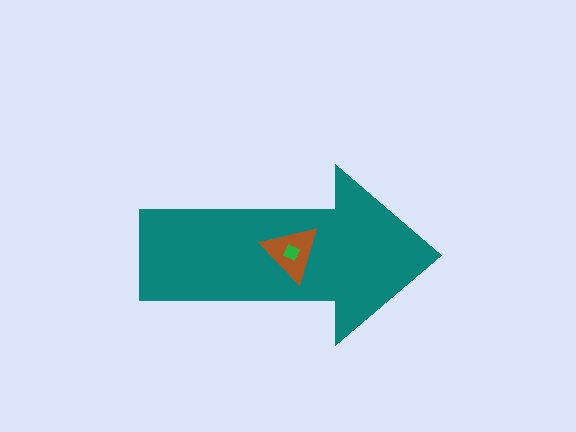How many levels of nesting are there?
3.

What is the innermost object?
The green diamond.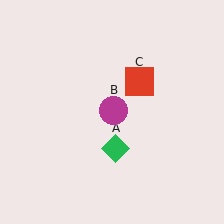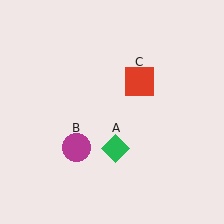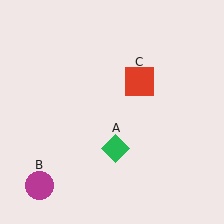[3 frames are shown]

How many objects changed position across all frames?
1 object changed position: magenta circle (object B).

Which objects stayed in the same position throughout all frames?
Green diamond (object A) and red square (object C) remained stationary.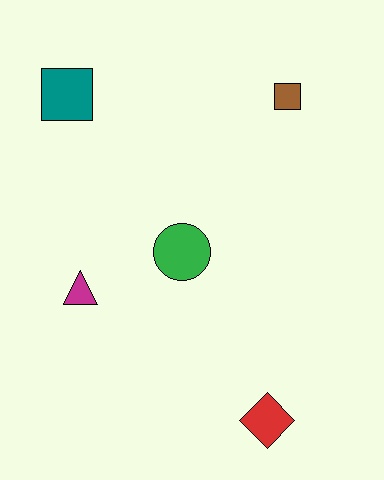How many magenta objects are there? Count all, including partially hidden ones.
There is 1 magenta object.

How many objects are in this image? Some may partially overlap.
There are 5 objects.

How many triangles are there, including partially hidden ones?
There is 1 triangle.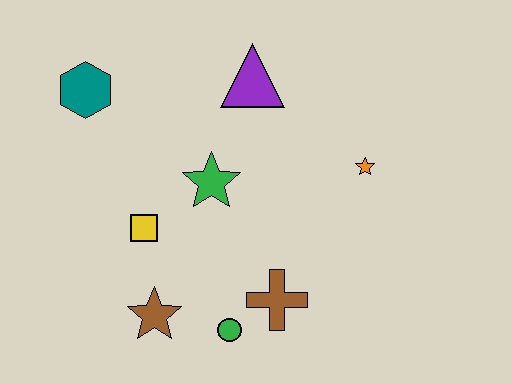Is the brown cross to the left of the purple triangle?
No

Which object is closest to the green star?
The yellow square is closest to the green star.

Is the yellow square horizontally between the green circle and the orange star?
No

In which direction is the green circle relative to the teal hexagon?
The green circle is below the teal hexagon.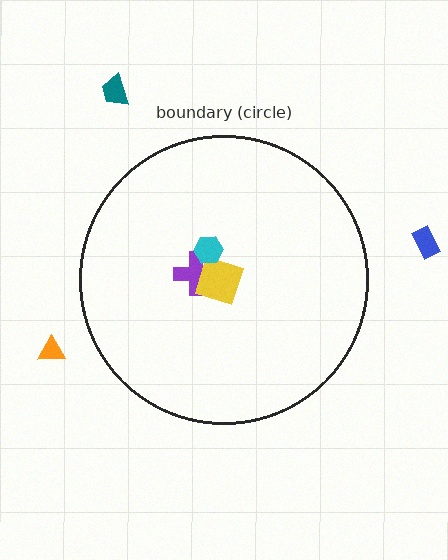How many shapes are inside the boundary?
3 inside, 3 outside.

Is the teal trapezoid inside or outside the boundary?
Outside.